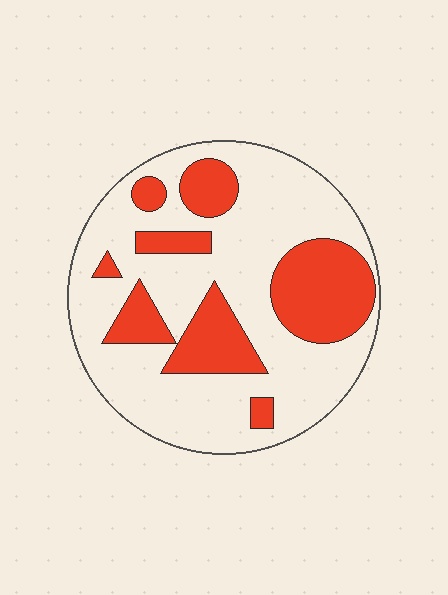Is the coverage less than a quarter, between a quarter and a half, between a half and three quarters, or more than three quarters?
Between a quarter and a half.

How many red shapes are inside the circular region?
8.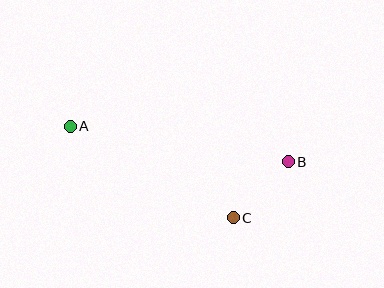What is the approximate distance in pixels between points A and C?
The distance between A and C is approximately 187 pixels.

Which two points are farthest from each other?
Points A and B are farthest from each other.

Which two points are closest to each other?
Points B and C are closest to each other.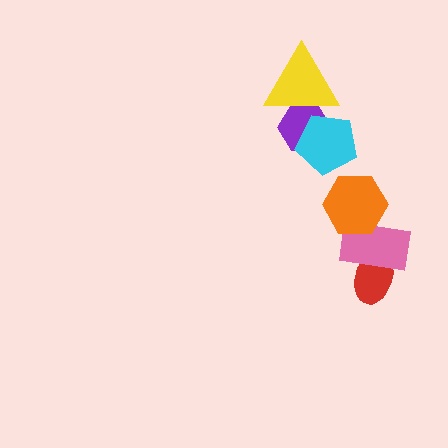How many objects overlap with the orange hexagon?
1 object overlaps with the orange hexagon.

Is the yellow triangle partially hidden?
No, no other shape covers it.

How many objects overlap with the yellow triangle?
2 objects overlap with the yellow triangle.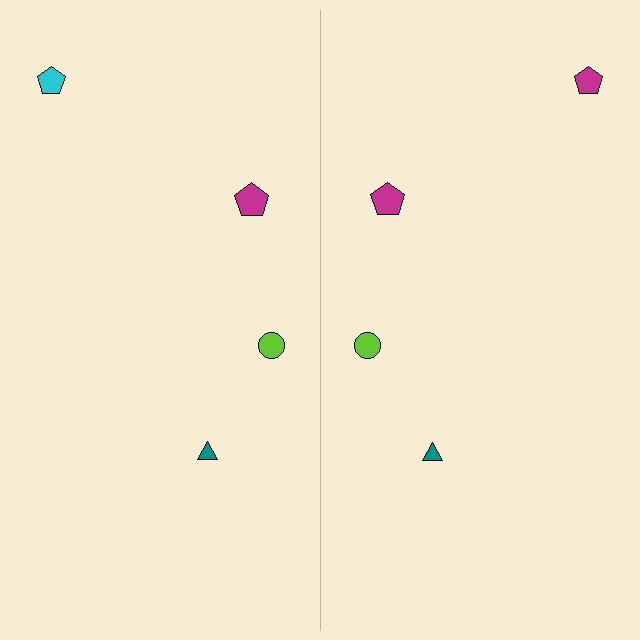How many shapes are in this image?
There are 8 shapes in this image.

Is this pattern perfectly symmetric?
No, the pattern is not perfectly symmetric. The magenta pentagon on the right side breaks the symmetry — its mirror counterpart is cyan.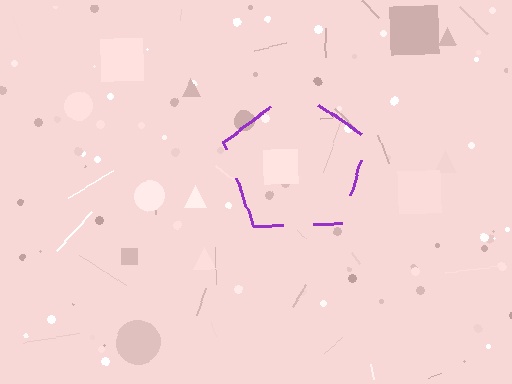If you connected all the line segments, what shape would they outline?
They would outline a pentagon.